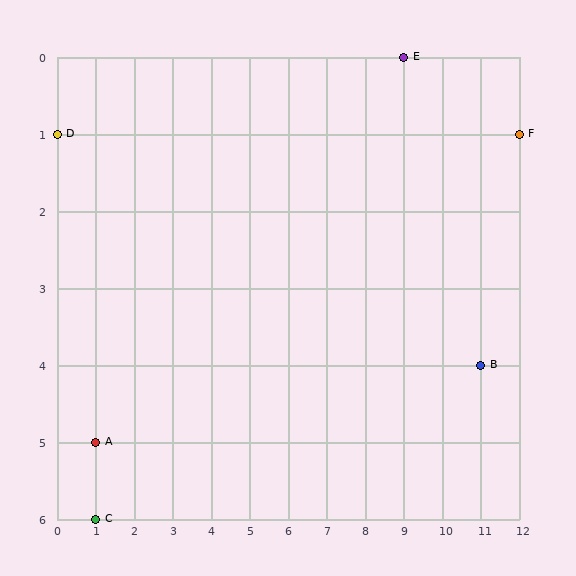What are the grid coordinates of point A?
Point A is at grid coordinates (1, 5).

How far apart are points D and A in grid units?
Points D and A are 1 column and 4 rows apart (about 4.1 grid units diagonally).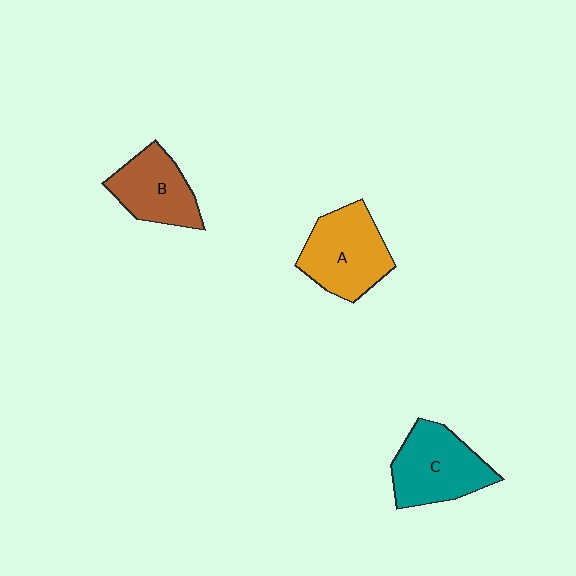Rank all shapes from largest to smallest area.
From largest to smallest: A (orange), C (teal), B (brown).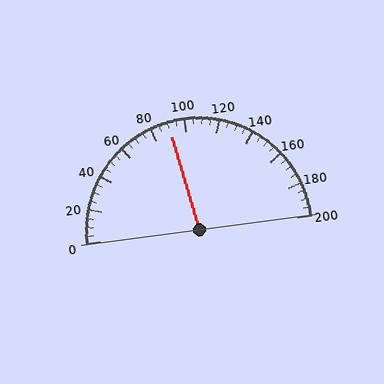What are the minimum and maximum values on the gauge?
The gauge ranges from 0 to 200.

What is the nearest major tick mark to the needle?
The nearest major tick mark is 80.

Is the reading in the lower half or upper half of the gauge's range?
The reading is in the lower half of the range (0 to 200).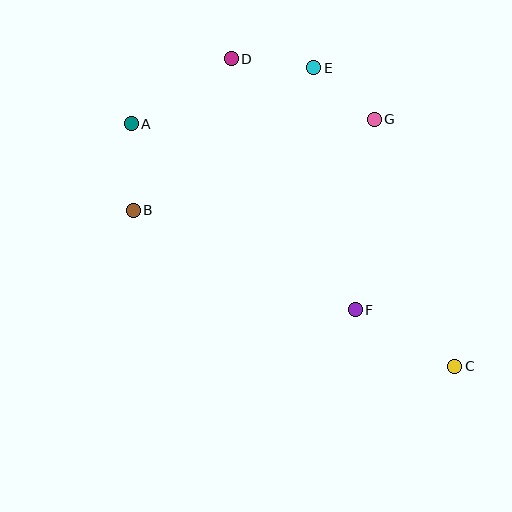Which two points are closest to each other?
Points E and G are closest to each other.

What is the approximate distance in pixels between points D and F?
The distance between D and F is approximately 280 pixels.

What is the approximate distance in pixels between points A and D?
The distance between A and D is approximately 119 pixels.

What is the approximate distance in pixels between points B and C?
The distance between B and C is approximately 358 pixels.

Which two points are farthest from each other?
Points A and C are farthest from each other.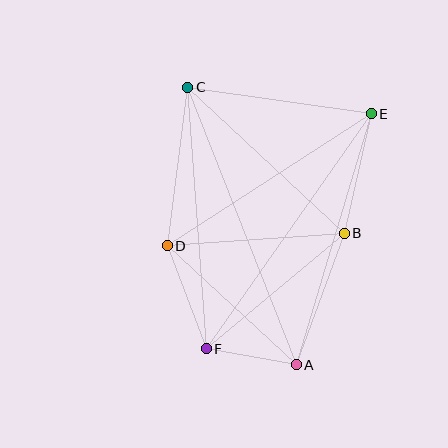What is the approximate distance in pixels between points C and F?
The distance between C and F is approximately 262 pixels.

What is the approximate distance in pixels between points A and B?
The distance between A and B is approximately 140 pixels.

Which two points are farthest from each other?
Points A and C are farthest from each other.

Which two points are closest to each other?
Points A and F are closest to each other.